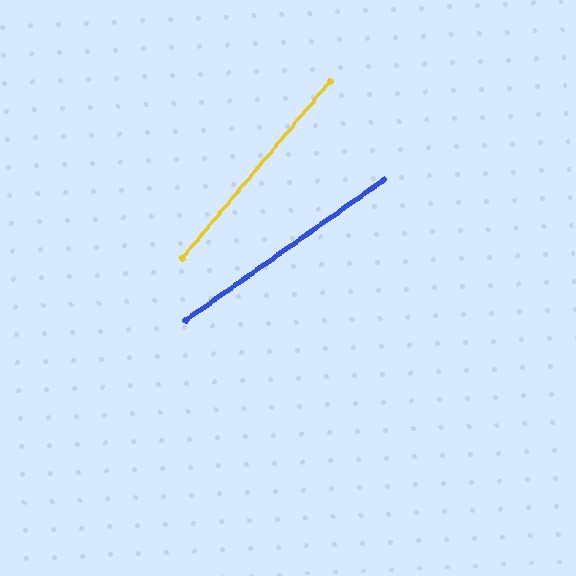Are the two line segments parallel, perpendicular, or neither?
Neither parallel nor perpendicular — they differ by about 15°.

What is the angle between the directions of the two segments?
Approximately 15 degrees.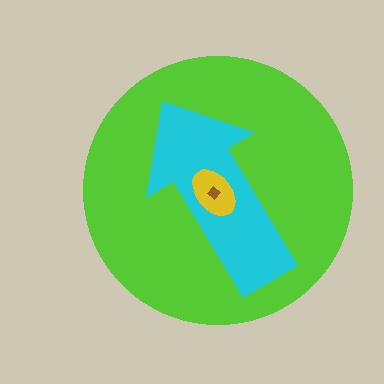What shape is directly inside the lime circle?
The cyan arrow.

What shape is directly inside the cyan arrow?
The yellow ellipse.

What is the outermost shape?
The lime circle.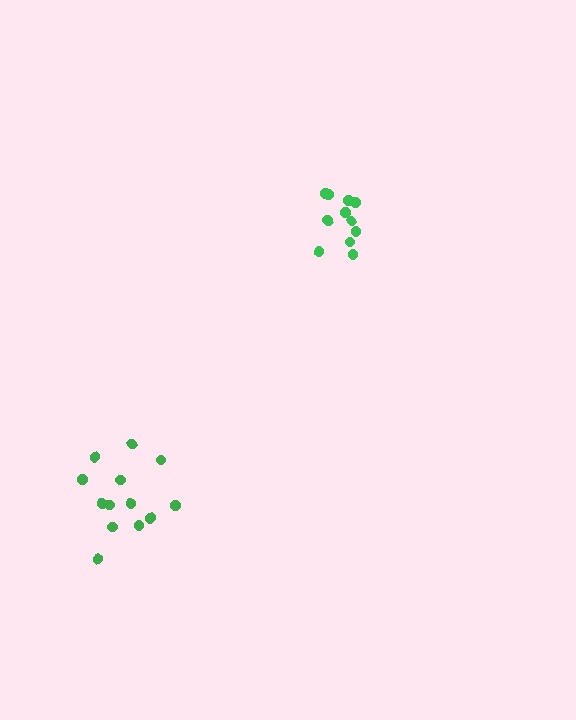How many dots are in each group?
Group 1: 11 dots, Group 2: 13 dots (24 total).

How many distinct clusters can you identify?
There are 2 distinct clusters.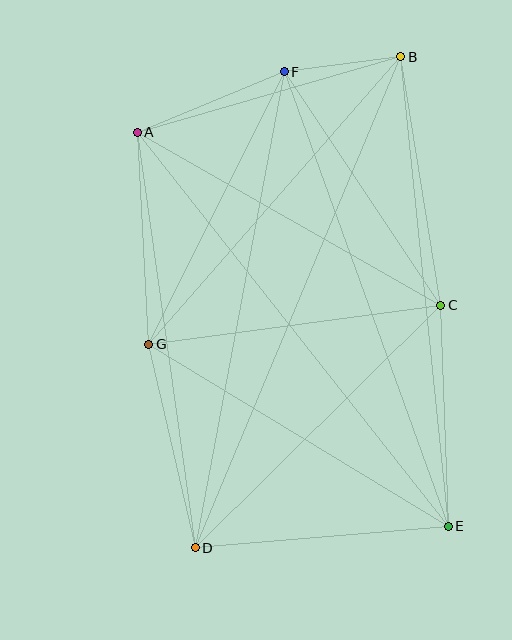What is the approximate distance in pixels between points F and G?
The distance between F and G is approximately 304 pixels.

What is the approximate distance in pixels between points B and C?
The distance between B and C is approximately 252 pixels.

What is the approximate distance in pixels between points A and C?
The distance between A and C is approximately 349 pixels.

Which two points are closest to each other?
Points B and F are closest to each other.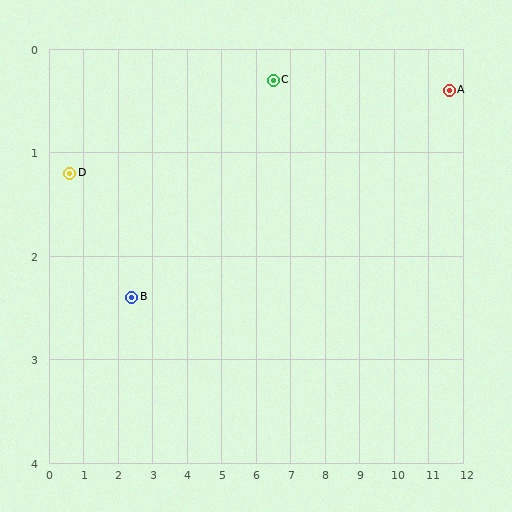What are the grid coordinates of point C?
Point C is at approximately (6.5, 0.3).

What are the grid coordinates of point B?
Point B is at approximately (2.4, 2.4).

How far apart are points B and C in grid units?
Points B and C are about 4.6 grid units apart.